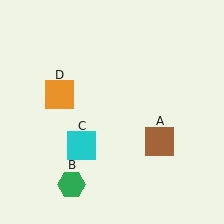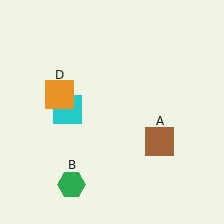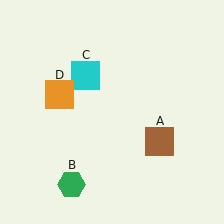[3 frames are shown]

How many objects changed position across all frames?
1 object changed position: cyan square (object C).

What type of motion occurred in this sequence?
The cyan square (object C) rotated clockwise around the center of the scene.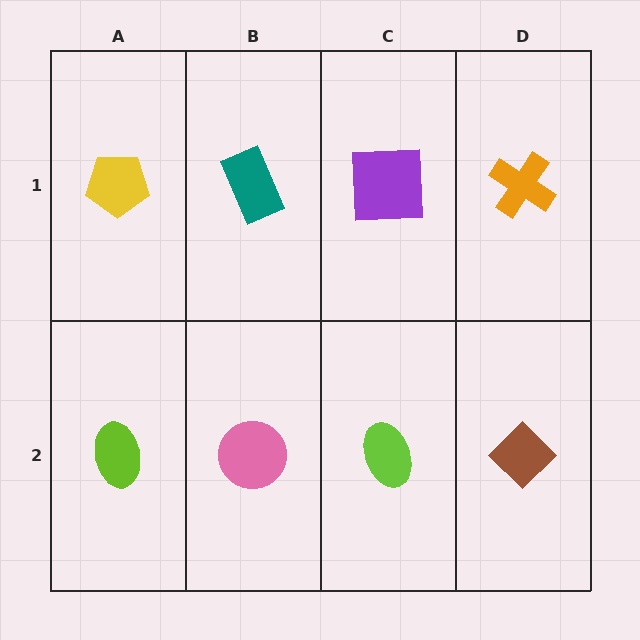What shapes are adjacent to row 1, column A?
A lime ellipse (row 2, column A), a teal rectangle (row 1, column B).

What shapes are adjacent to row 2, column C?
A purple square (row 1, column C), a pink circle (row 2, column B), a brown diamond (row 2, column D).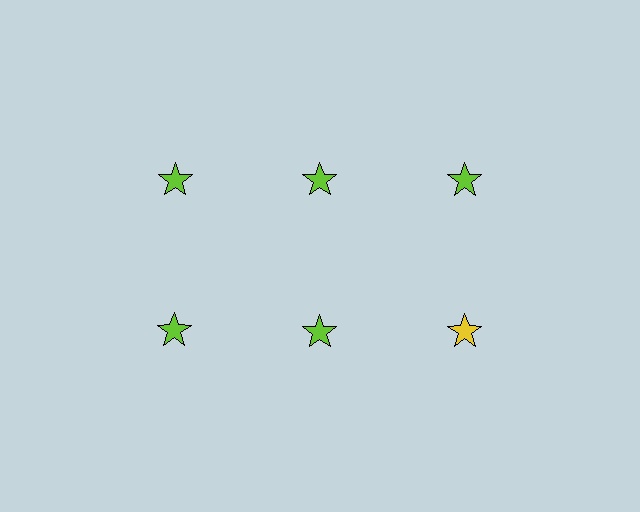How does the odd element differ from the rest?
It has a different color: yellow instead of lime.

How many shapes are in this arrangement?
There are 6 shapes arranged in a grid pattern.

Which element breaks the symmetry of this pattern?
The yellow star in the second row, center column breaks the symmetry. All other shapes are lime stars.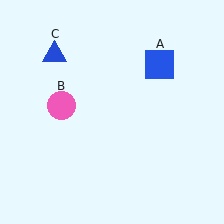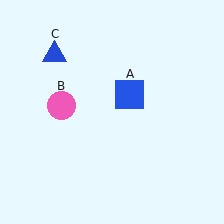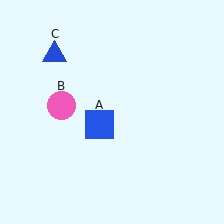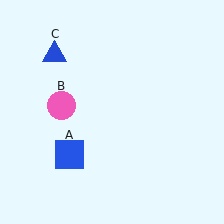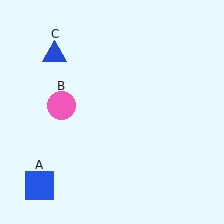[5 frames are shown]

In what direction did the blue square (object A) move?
The blue square (object A) moved down and to the left.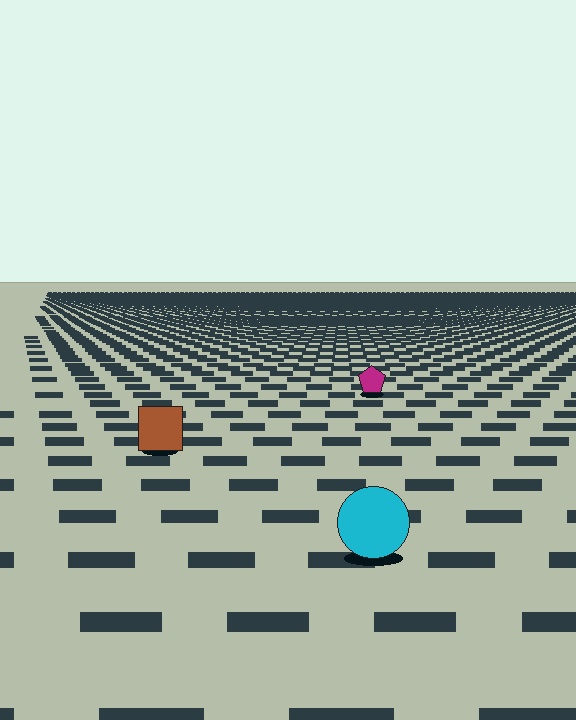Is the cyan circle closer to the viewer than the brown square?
Yes. The cyan circle is closer — you can tell from the texture gradient: the ground texture is coarser near it.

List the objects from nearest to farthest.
From nearest to farthest: the cyan circle, the brown square, the magenta pentagon.